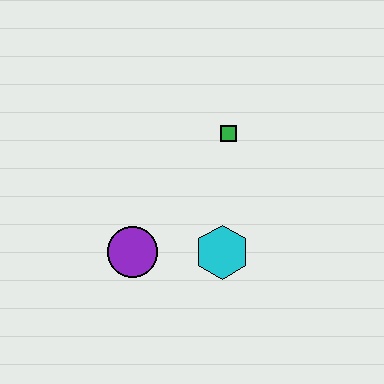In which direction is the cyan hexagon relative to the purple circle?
The cyan hexagon is to the right of the purple circle.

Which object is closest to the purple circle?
The cyan hexagon is closest to the purple circle.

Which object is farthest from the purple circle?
The green square is farthest from the purple circle.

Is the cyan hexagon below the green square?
Yes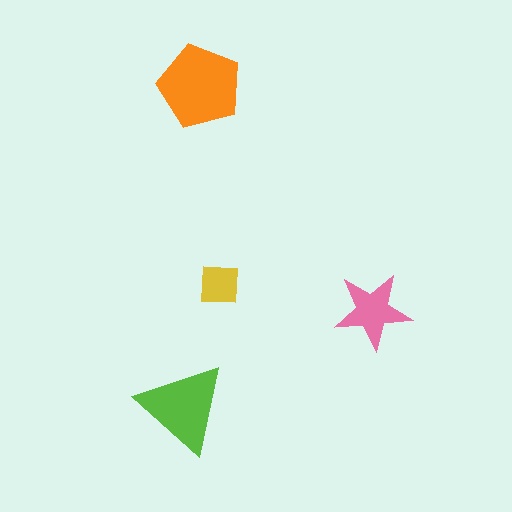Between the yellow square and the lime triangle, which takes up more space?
The lime triangle.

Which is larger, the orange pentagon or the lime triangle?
The orange pentagon.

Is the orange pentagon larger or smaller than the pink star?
Larger.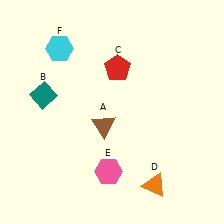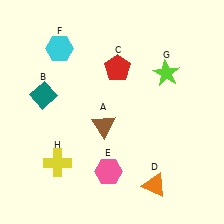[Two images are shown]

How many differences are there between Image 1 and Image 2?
There are 2 differences between the two images.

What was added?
A lime star (G), a yellow cross (H) were added in Image 2.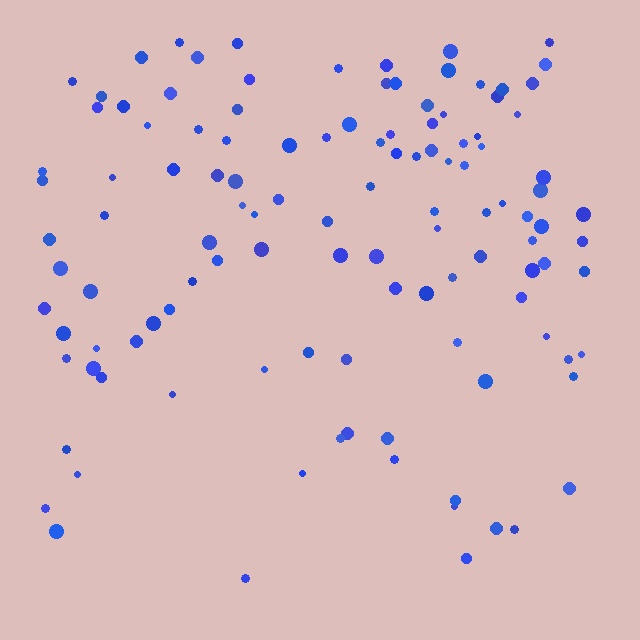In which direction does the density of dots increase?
From bottom to top, with the top side densest.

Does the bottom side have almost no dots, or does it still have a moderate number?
Still a moderate number, just noticeably fewer than the top.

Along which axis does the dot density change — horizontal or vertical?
Vertical.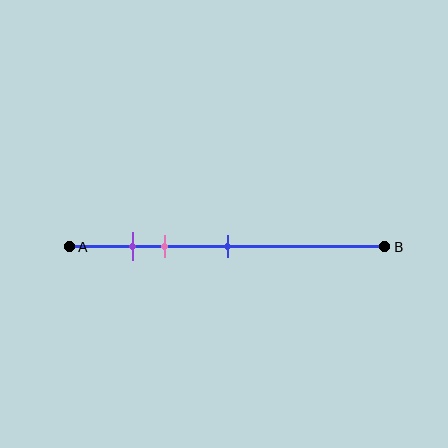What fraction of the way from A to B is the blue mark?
The blue mark is approximately 50% (0.5) of the way from A to B.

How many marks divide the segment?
There are 3 marks dividing the segment.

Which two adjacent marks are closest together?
The purple and pink marks are the closest adjacent pair.